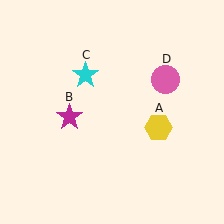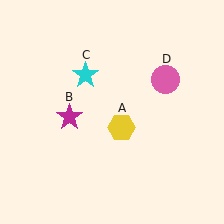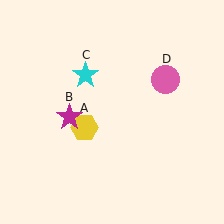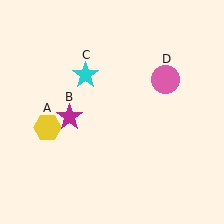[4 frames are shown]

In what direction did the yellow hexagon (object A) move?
The yellow hexagon (object A) moved left.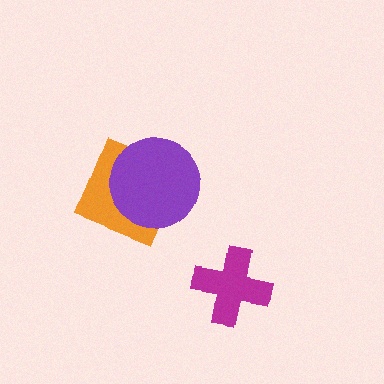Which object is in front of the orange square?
The purple circle is in front of the orange square.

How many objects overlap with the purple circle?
1 object overlaps with the purple circle.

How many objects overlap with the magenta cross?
0 objects overlap with the magenta cross.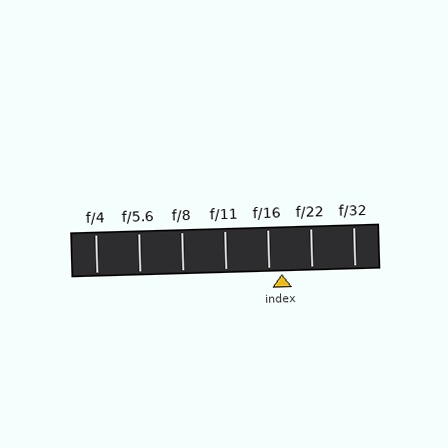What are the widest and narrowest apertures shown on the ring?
The widest aperture shown is f/4 and the narrowest is f/32.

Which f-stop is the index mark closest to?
The index mark is closest to f/16.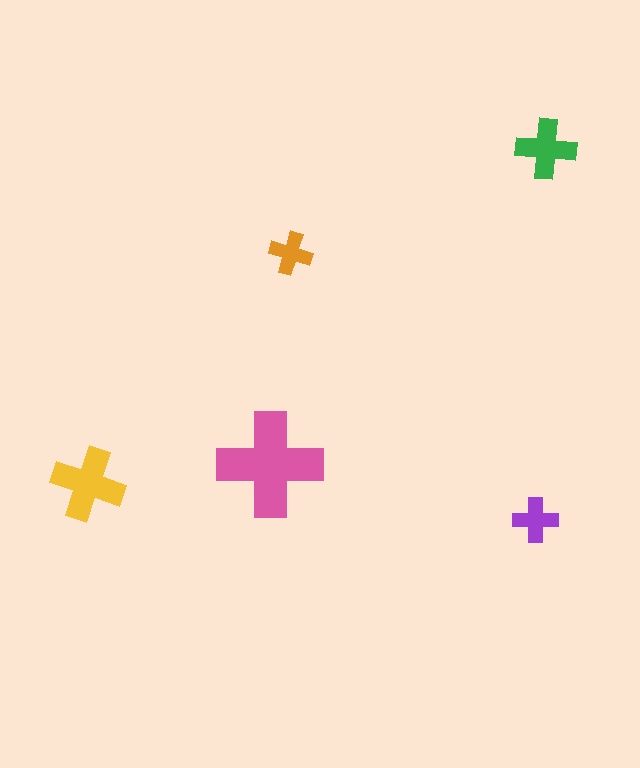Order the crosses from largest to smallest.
the pink one, the yellow one, the green one, the purple one, the orange one.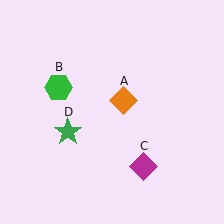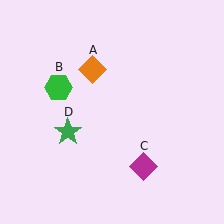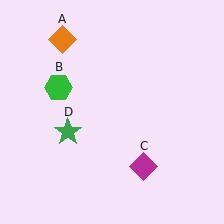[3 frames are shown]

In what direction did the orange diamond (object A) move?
The orange diamond (object A) moved up and to the left.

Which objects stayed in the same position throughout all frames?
Green hexagon (object B) and magenta diamond (object C) and green star (object D) remained stationary.